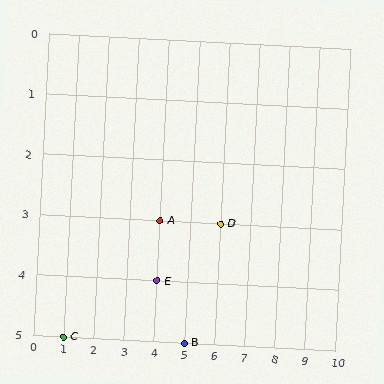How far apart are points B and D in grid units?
Points B and D are 1 column and 2 rows apart (about 2.2 grid units diagonally).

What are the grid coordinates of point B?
Point B is at grid coordinates (5, 5).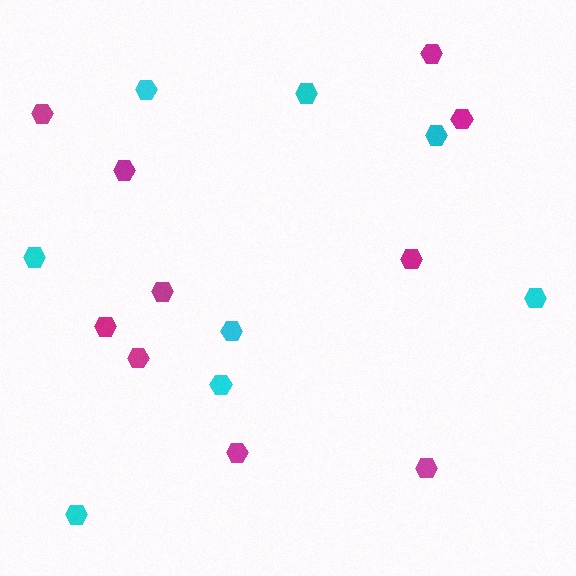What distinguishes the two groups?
There are 2 groups: one group of cyan hexagons (8) and one group of magenta hexagons (10).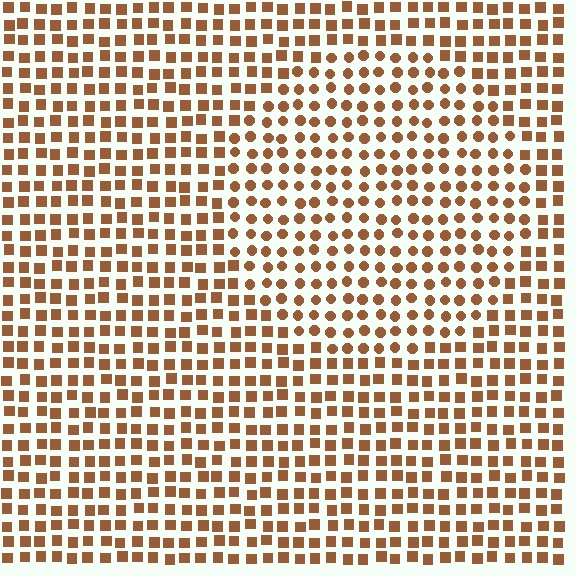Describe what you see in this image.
The image is filled with small brown elements arranged in a uniform grid. A circle-shaped region contains circles, while the surrounding area contains squares. The boundary is defined purely by the change in element shape.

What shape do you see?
I see a circle.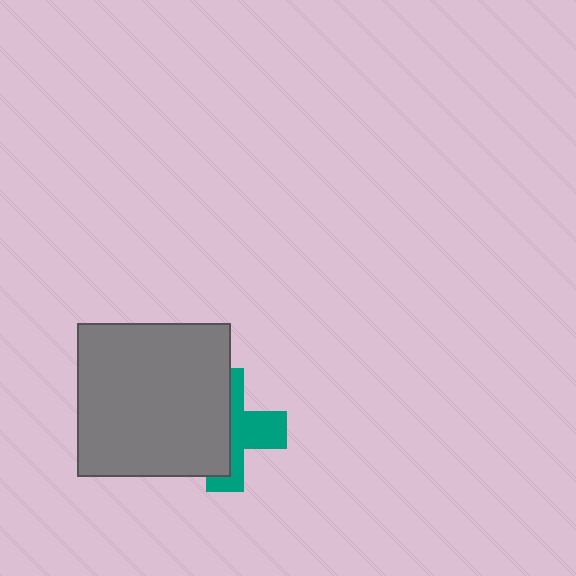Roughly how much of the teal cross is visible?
A small part of it is visible (roughly 44%).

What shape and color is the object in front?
The object in front is a gray square.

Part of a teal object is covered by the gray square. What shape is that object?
It is a cross.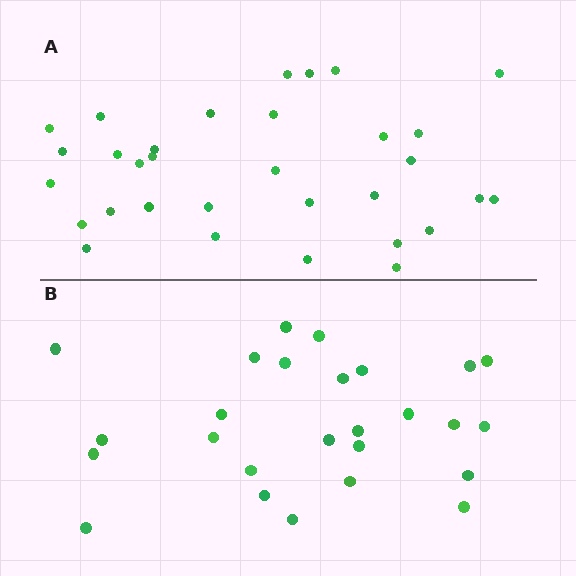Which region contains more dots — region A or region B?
Region A (the top region) has more dots.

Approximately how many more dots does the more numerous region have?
Region A has about 6 more dots than region B.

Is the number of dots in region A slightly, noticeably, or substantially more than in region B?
Region A has only slightly more — the two regions are fairly close. The ratio is roughly 1.2 to 1.